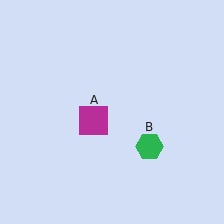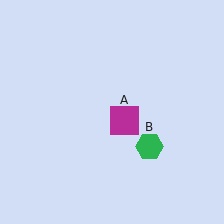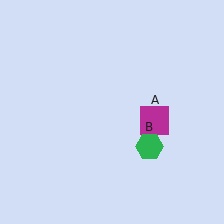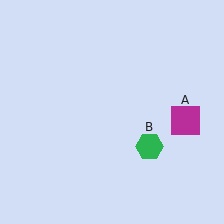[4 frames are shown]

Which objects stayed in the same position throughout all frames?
Green hexagon (object B) remained stationary.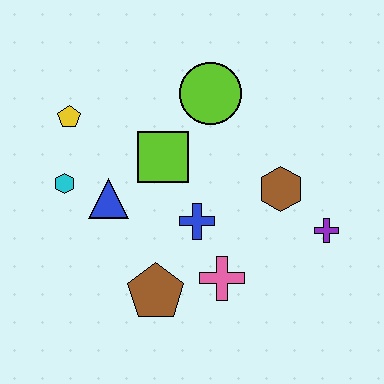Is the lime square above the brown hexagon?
Yes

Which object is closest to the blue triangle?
The cyan hexagon is closest to the blue triangle.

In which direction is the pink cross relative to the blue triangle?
The pink cross is to the right of the blue triangle.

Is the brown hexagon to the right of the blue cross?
Yes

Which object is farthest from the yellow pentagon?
The purple cross is farthest from the yellow pentagon.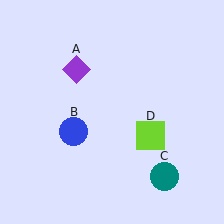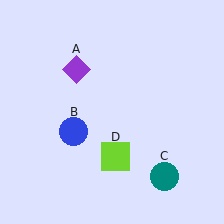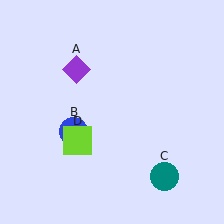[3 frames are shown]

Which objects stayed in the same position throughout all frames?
Purple diamond (object A) and blue circle (object B) and teal circle (object C) remained stationary.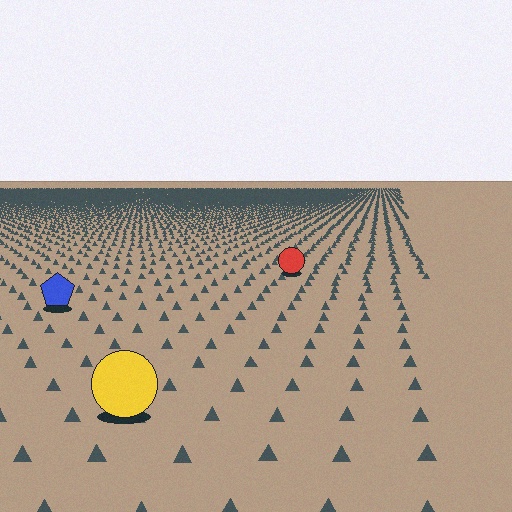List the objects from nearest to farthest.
From nearest to farthest: the yellow circle, the blue pentagon, the red circle.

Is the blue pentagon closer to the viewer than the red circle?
Yes. The blue pentagon is closer — you can tell from the texture gradient: the ground texture is coarser near it.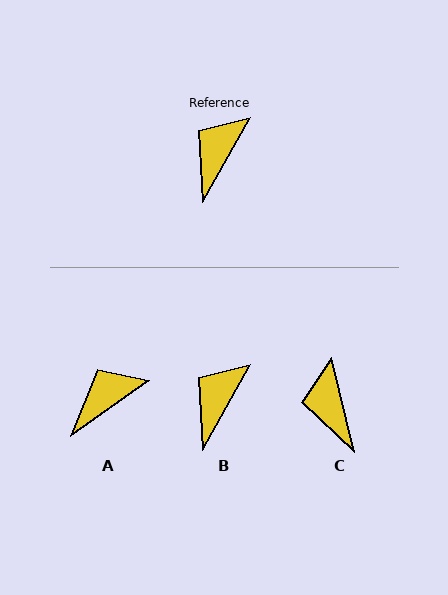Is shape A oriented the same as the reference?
No, it is off by about 25 degrees.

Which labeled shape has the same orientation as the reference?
B.